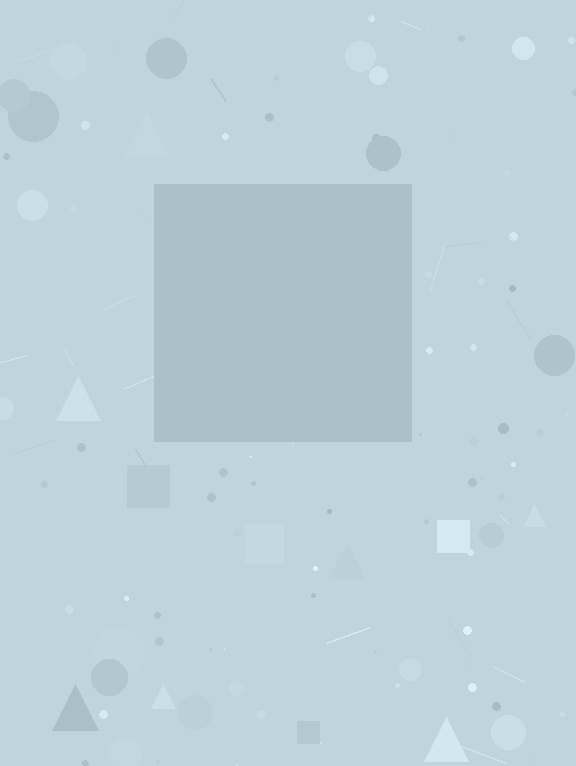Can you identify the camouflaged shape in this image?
The camouflaged shape is a square.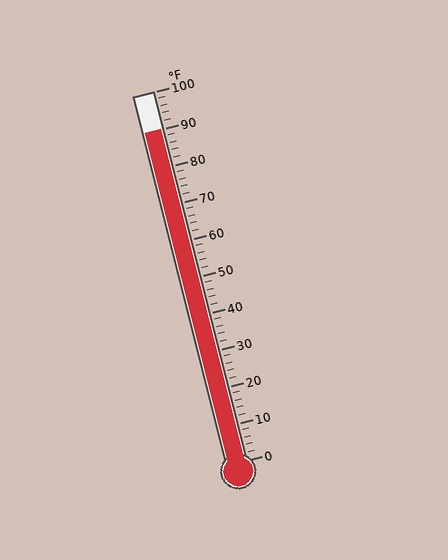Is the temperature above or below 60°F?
The temperature is above 60°F.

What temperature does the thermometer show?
The thermometer shows approximately 90°F.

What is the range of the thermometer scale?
The thermometer scale ranges from 0°F to 100°F.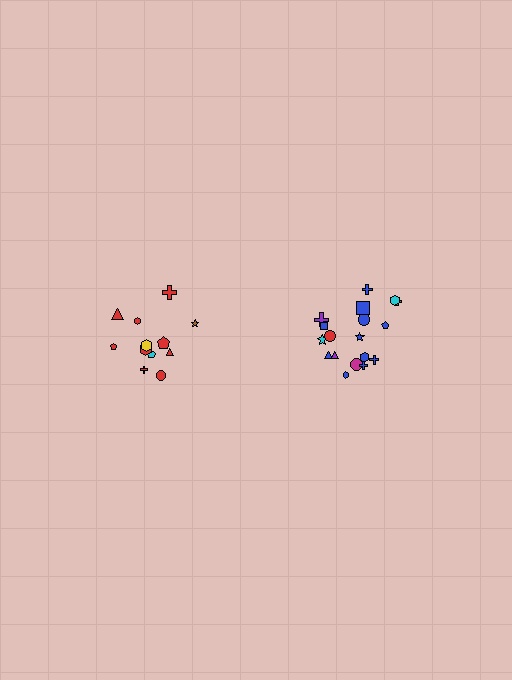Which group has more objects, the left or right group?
The right group.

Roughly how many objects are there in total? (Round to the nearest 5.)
Roughly 30 objects in total.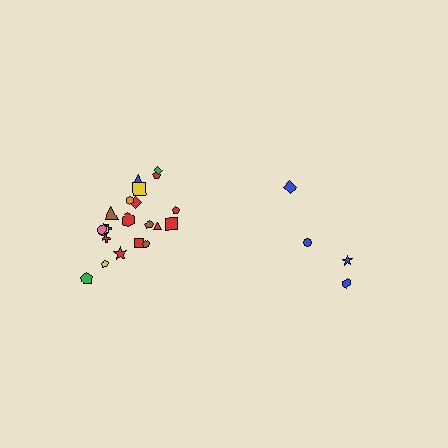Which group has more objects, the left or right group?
The left group.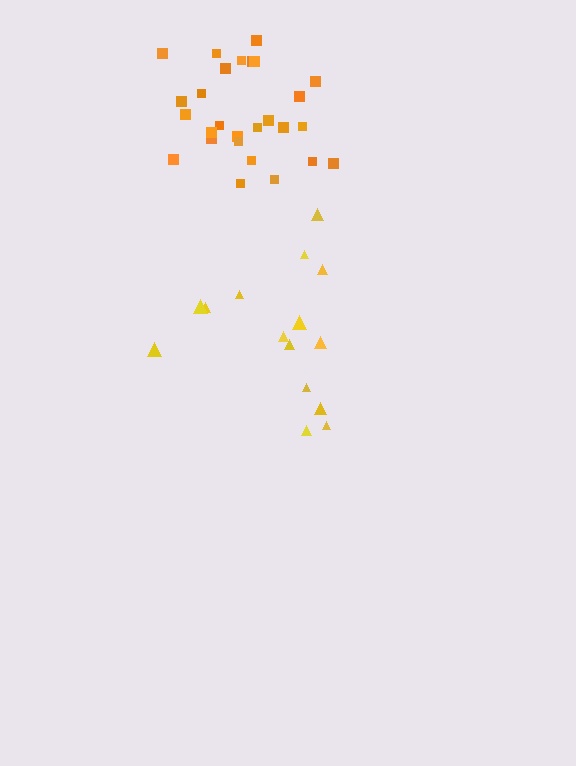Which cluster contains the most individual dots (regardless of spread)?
Orange (27).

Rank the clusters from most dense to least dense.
orange, yellow.